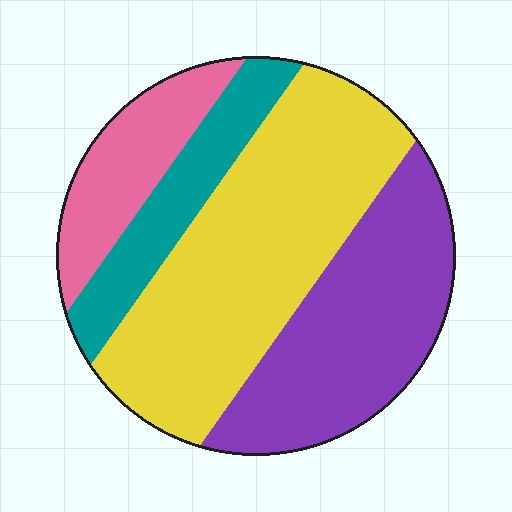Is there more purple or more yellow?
Yellow.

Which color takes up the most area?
Yellow, at roughly 40%.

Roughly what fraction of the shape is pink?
Pink covers around 15% of the shape.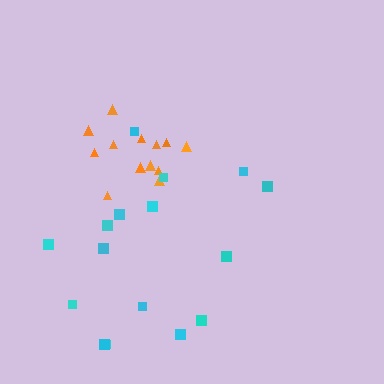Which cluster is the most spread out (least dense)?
Cyan.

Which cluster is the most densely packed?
Orange.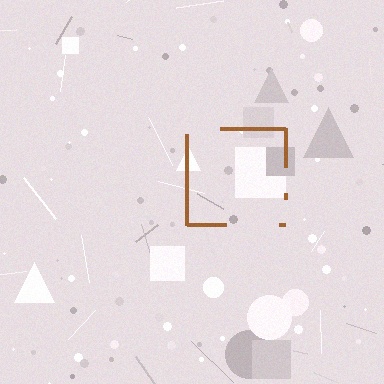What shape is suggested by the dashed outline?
The dashed outline suggests a square.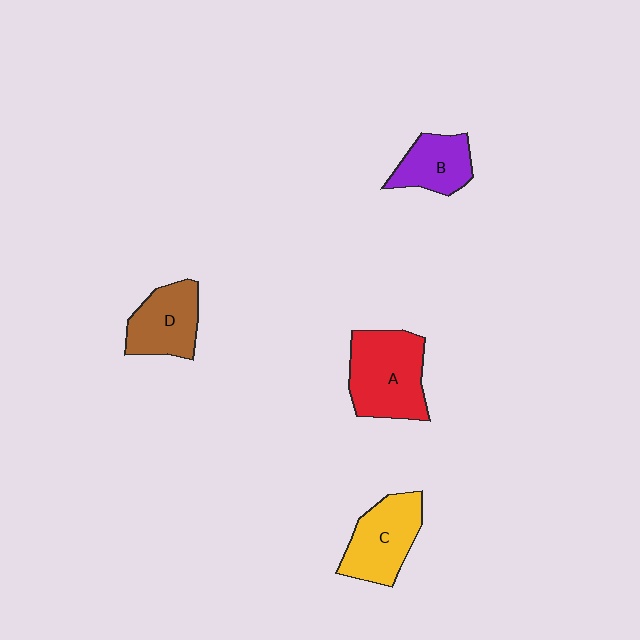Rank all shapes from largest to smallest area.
From largest to smallest: A (red), C (yellow), D (brown), B (purple).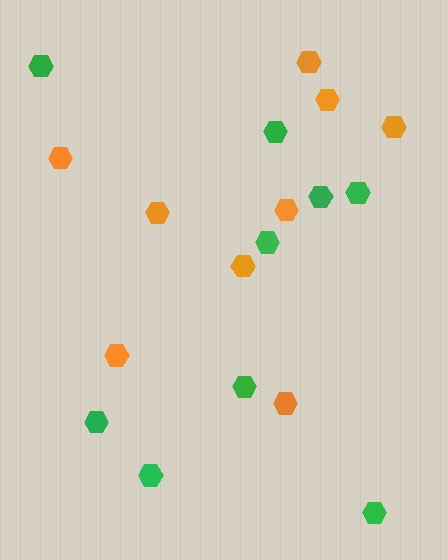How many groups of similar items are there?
There are 2 groups: one group of green hexagons (9) and one group of orange hexagons (9).